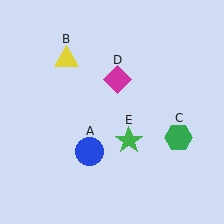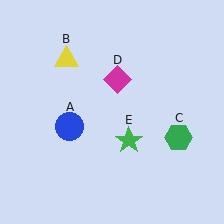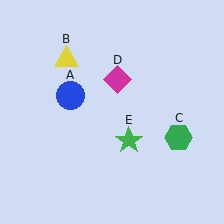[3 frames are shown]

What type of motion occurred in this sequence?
The blue circle (object A) rotated clockwise around the center of the scene.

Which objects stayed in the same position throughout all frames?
Yellow triangle (object B) and green hexagon (object C) and magenta diamond (object D) and green star (object E) remained stationary.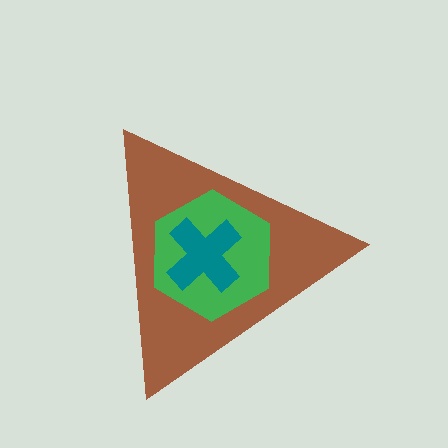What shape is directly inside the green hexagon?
The teal cross.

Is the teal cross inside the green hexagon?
Yes.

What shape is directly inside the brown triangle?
The green hexagon.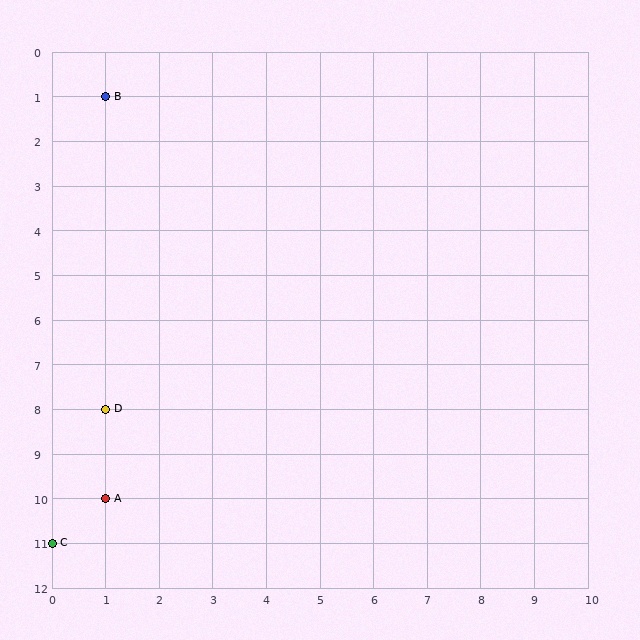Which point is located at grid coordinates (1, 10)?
Point A is at (1, 10).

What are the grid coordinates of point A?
Point A is at grid coordinates (1, 10).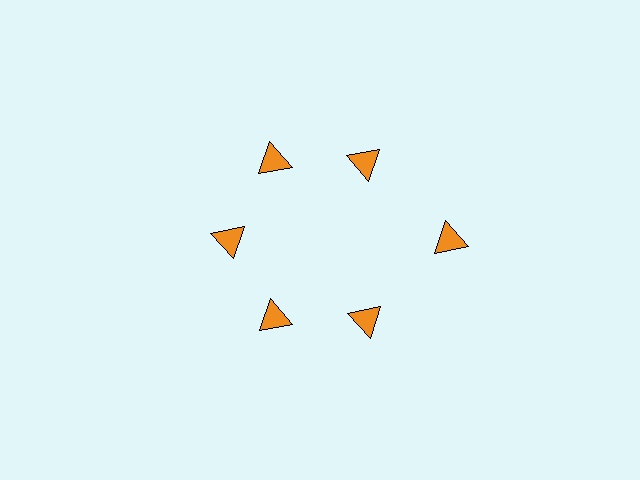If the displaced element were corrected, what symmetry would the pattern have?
It would have 6-fold rotational symmetry — the pattern would map onto itself every 60 degrees.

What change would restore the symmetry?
The symmetry would be restored by moving it inward, back onto the ring so that all 6 triangles sit at equal angles and equal distance from the center.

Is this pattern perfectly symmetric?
No. The 6 orange triangles are arranged in a ring, but one element near the 3 o'clock position is pushed outward from the center, breaking the 6-fold rotational symmetry.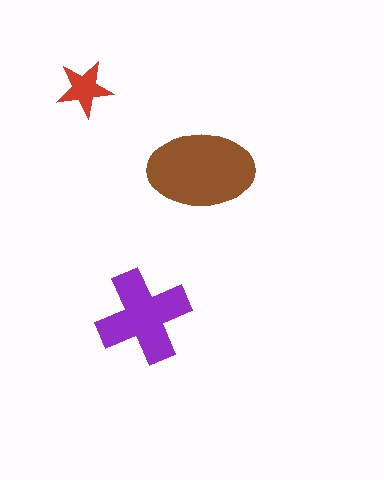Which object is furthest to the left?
The red star is leftmost.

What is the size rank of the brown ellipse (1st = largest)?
1st.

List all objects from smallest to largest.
The red star, the purple cross, the brown ellipse.